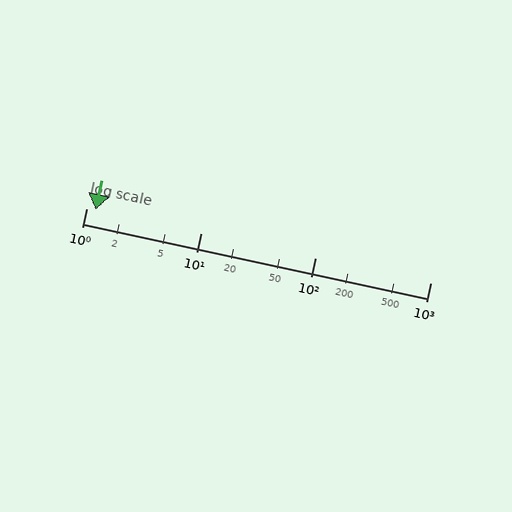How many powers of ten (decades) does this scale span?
The scale spans 3 decades, from 1 to 1000.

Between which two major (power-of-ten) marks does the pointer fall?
The pointer is between 1 and 10.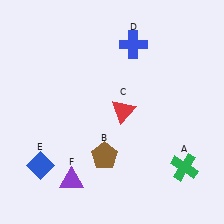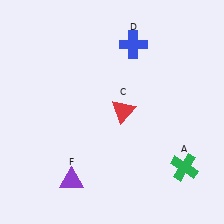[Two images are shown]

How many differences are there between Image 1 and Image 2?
There are 2 differences between the two images.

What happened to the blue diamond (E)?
The blue diamond (E) was removed in Image 2. It was in the bottom-left area of Image 1.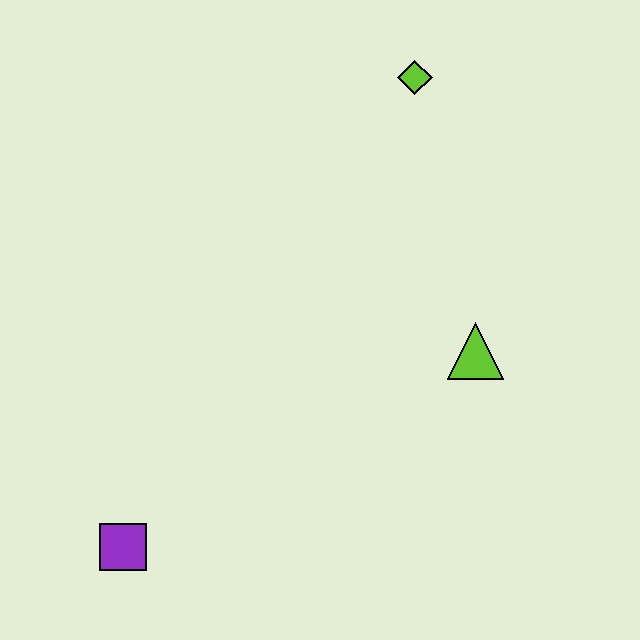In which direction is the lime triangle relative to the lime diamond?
The lime triangle is below the lime diamond.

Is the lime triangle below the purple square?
No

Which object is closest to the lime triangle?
The lime diamond is closest to the lime triangle.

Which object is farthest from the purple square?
The lime diamond is farthest from the purple square.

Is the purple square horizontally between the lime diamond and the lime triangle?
No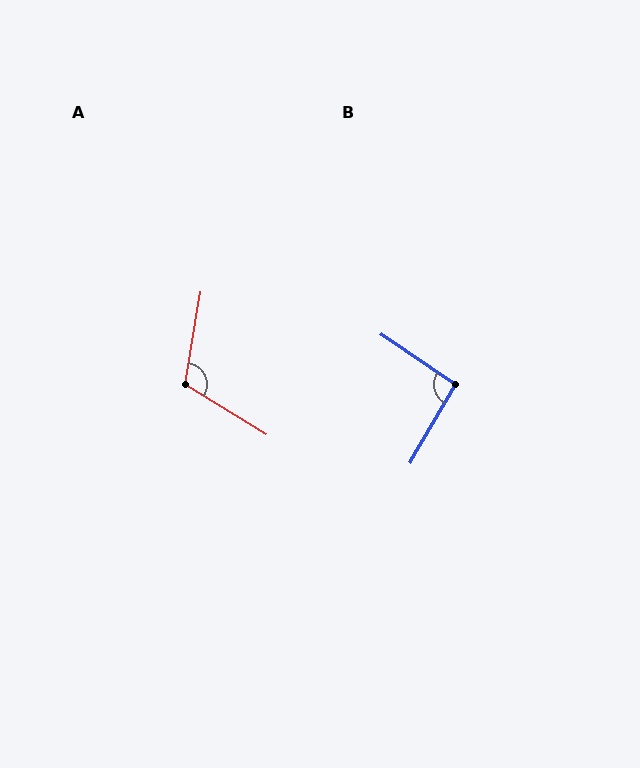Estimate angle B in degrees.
Approximately 94 degrees.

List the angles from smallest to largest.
B (94°), A (112°).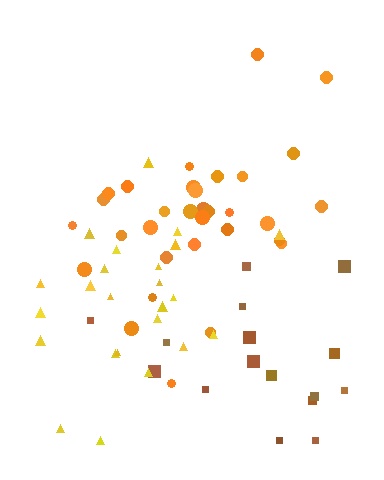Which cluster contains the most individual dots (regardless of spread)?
Orange (32).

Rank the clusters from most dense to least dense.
yellow, orange, brown.